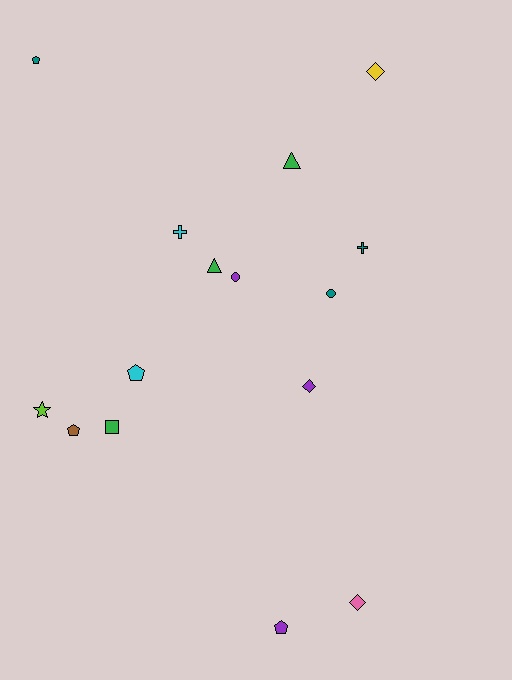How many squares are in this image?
There is 1 square.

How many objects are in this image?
There are 15 objects.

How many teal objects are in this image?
There are 3 teal objects.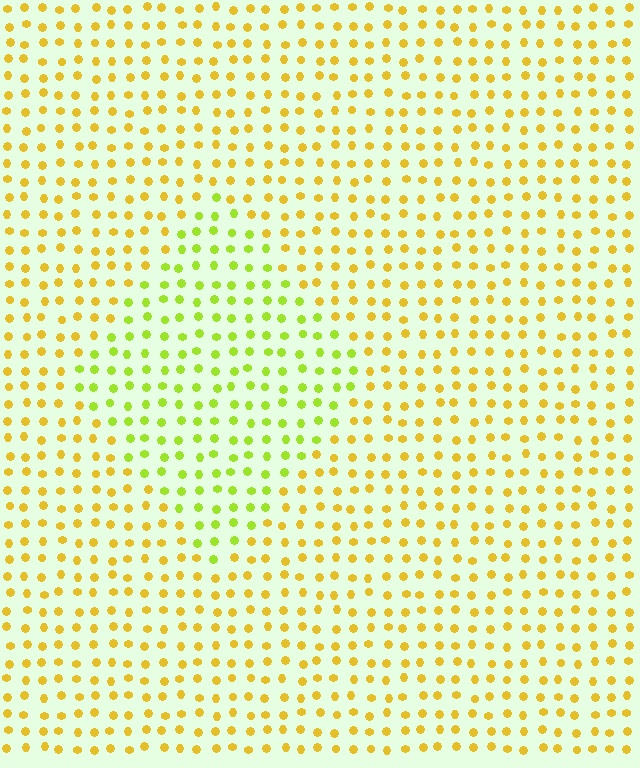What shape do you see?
I see a diamond.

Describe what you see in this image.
The image is filled with small yellow elements in a uniform arrangement. A diamond-shaped region is visible where the elements are tinted to a slightly different hue, forming a subtle color boundary.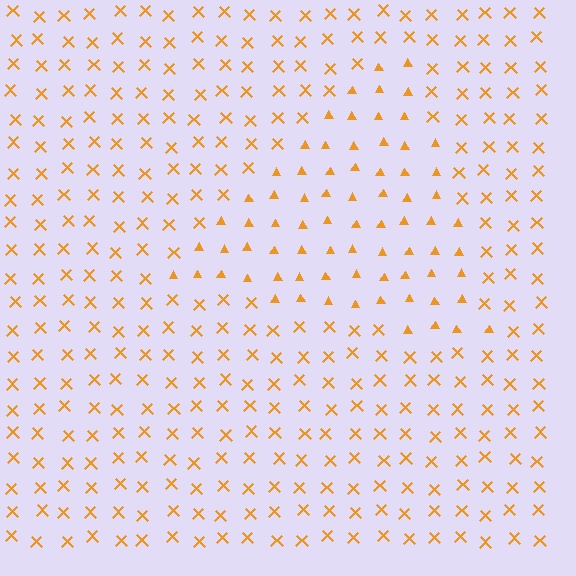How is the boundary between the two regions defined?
The boundary is defined by a change in element shape: triangles inside vs. X marks outside. All elements share the same color and spacing.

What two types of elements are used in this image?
The image uses triangles inside the triangle region and X marks outside it.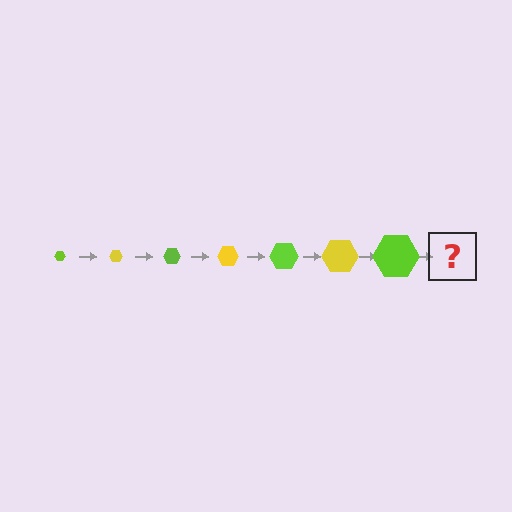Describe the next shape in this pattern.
It should be a yellow hexagon, larger than the previous one.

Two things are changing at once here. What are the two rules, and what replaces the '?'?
The two rules are that the hexagon grows larger each step and the color cycles through lime and yellow. The '?' should be a yellow hexagon, larger than the previous one.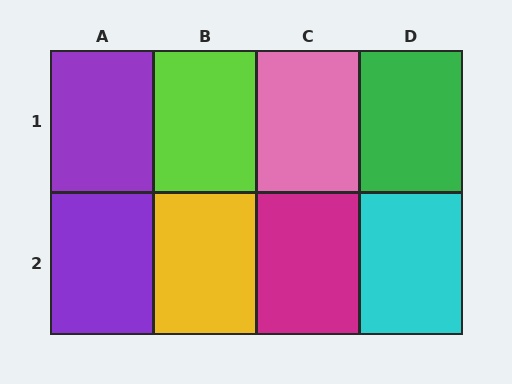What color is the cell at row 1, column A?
Purple.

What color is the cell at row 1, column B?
Lime.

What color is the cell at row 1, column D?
Green.